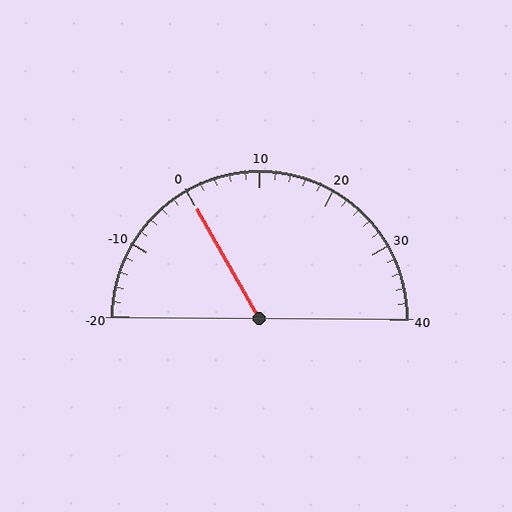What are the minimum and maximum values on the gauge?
The gauge ranges from -20 to 40.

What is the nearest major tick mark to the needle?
The nearest major tick mark is 0.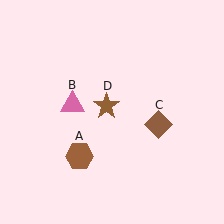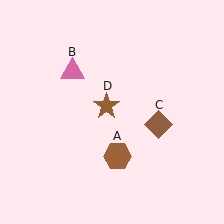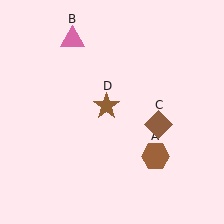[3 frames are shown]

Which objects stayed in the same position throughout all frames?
Brown diamond (object C) and brown star (object D) remained stationary.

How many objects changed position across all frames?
2 objects changed position: brown hexagon (object A), pink triangle (object B).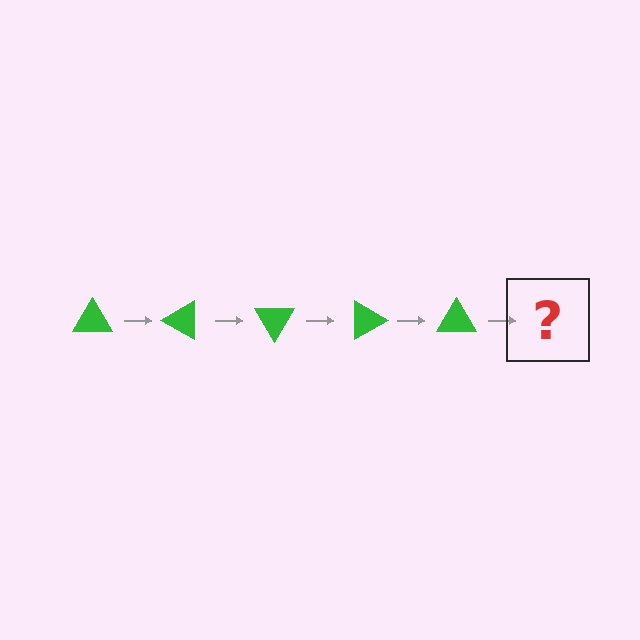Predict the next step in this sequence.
The next step is a green triangle rotated 150 degrees.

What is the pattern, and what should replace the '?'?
The pattern is that the triangle rotates 30 degrees each step. The '?' should be a green triangle rotated 150 degrees.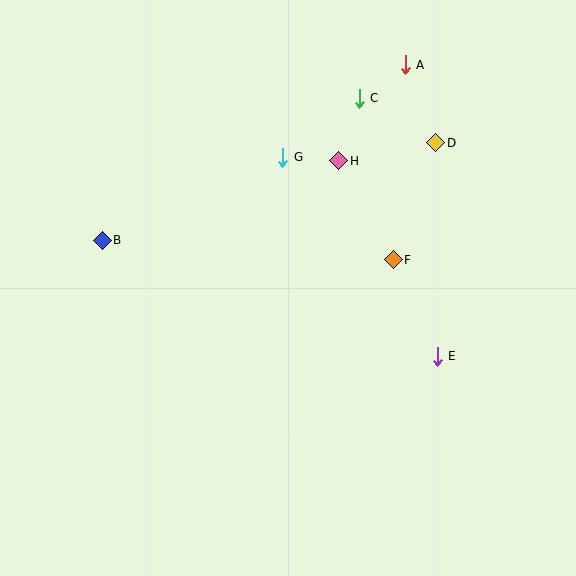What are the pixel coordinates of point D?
Point D is at (436, 143).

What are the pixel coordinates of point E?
Point E is at (437, 356).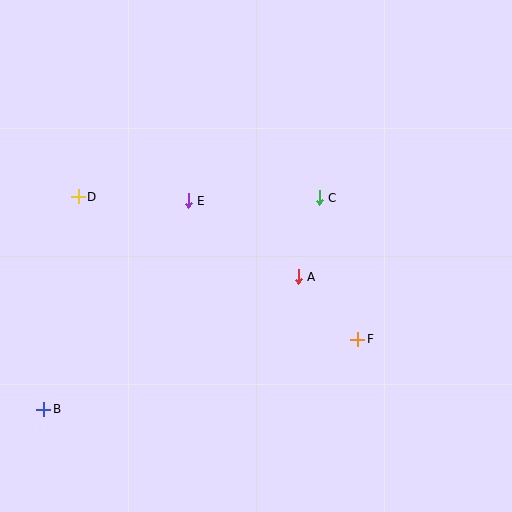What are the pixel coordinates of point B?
Point B is at (44, 409).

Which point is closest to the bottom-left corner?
Point B is closest to the bottom-left corner.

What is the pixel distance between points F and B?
The distance between F and B is 322 pixels.